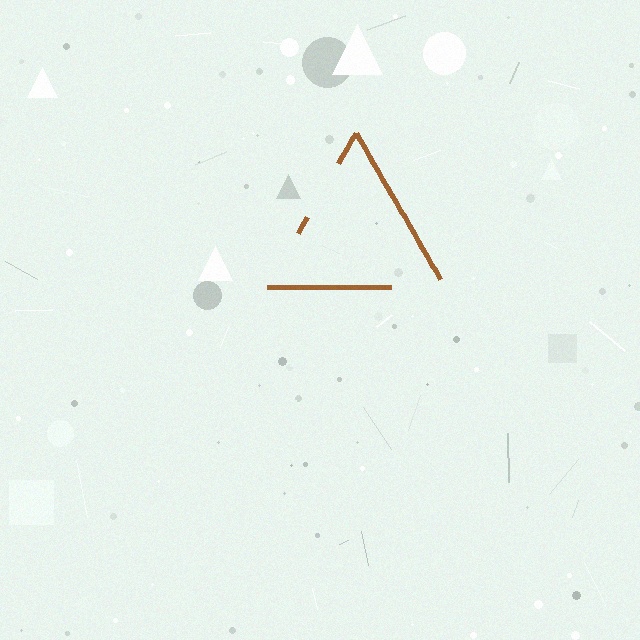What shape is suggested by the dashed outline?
The dashed outline suggests a triangle.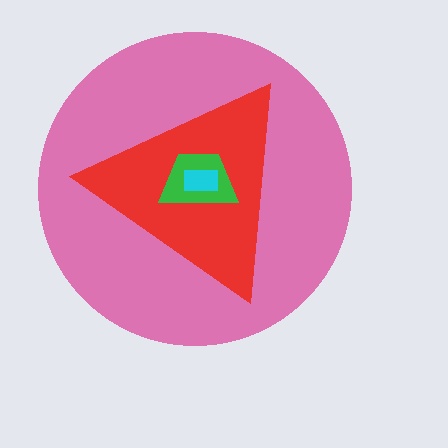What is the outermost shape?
The pink circle.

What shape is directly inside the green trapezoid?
The cyan rectangle.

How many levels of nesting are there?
4.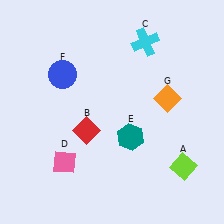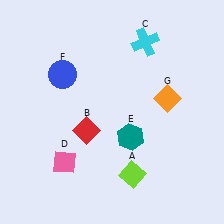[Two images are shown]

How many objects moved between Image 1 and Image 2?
1 object moved between the two images.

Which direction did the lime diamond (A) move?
The lime diamond (A) moved left.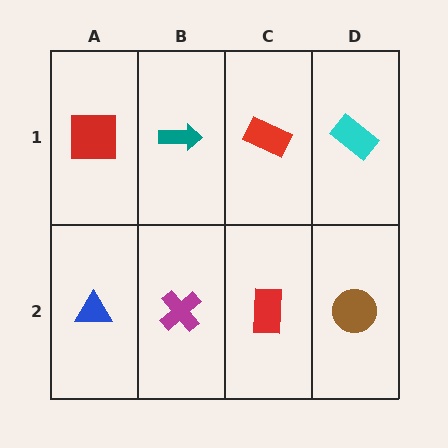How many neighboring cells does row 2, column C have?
3.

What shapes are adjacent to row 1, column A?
A blue triangle (row 2, column A), a teal arrow (row 1, column B).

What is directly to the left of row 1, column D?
A red rectangle.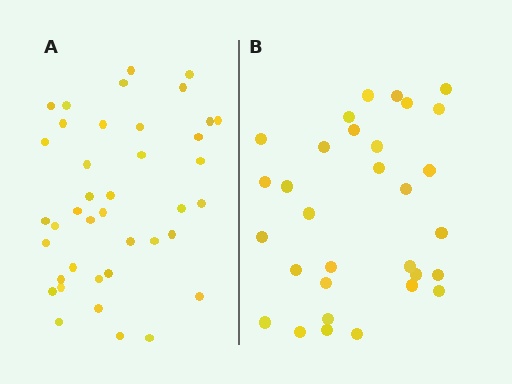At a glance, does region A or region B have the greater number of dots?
Region A (the left region) has more dots.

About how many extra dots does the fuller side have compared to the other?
Region A has roughly 8 or so more dots than region B.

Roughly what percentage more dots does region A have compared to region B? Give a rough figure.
About 30% more.